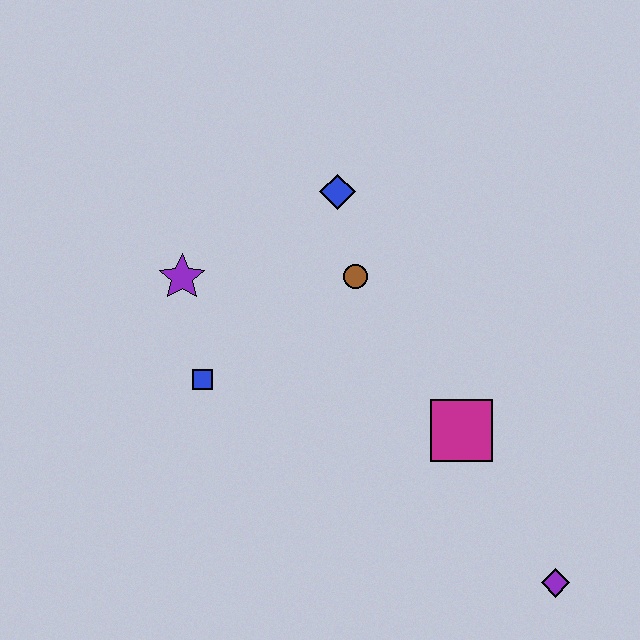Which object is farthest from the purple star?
The purple diamond is farthest from the purple star.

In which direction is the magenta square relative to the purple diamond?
The magenta square is above the purple diamond.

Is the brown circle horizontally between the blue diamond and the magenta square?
Yes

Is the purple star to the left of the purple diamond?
Yes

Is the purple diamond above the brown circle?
No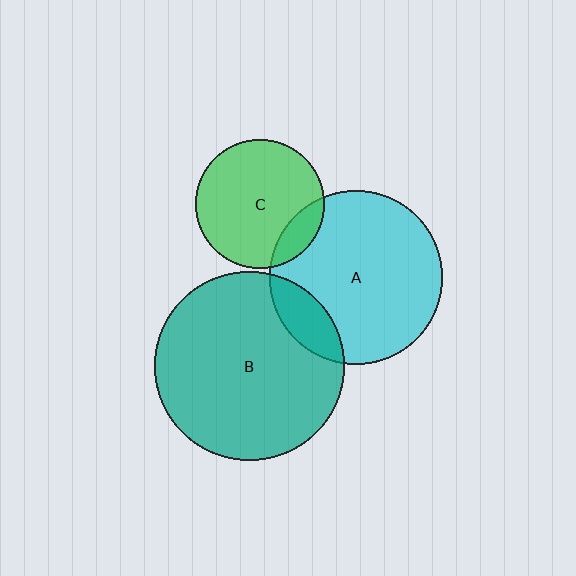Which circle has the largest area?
Circle B (teal).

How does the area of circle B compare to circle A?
Approximately 1.2 times.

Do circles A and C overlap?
Yes.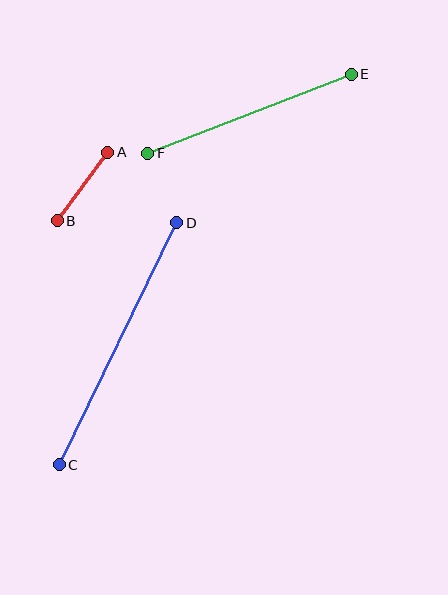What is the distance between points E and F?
The distance is approximately 218 pixels.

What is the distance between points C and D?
The distance is approximately 269 pixels.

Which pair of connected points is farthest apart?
Points C and D are farthest apart.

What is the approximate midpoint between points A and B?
The midpoint is at approximately (82, 187) pixels.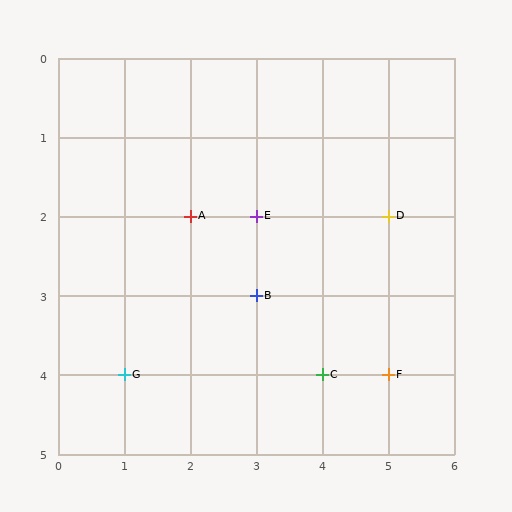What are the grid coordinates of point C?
Point C is at grid coordinates (4, 4).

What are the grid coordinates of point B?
Point B is at grid coordinates (3, 3).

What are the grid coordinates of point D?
Point D is at grid coordinates (5, 2).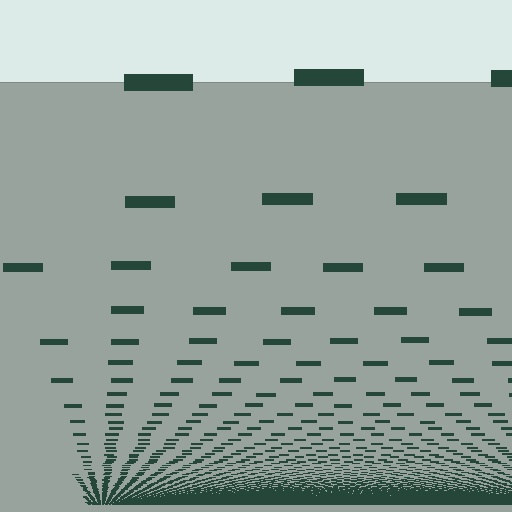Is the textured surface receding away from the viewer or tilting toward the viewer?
The surface appears to tilt toward the viewer. Texture elements get larger and sparser toward the top.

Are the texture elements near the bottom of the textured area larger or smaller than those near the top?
Smaller. The gradient is inverted — elements near the bottom are smaller and denser.